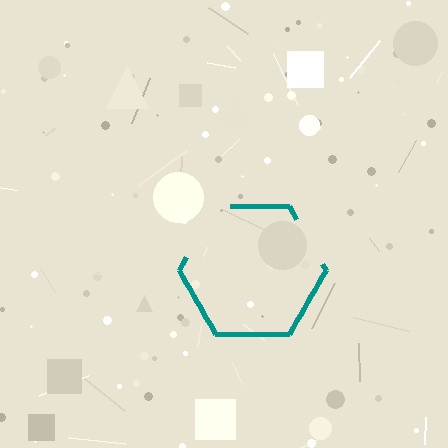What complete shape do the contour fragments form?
The contour fragments form a hexagon.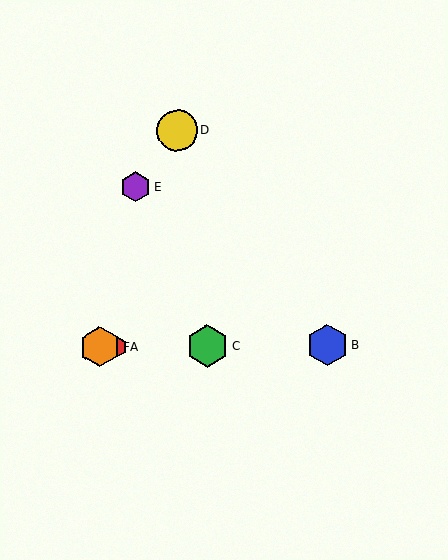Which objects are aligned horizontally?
Objects A, B, C, F are aligned horizontally.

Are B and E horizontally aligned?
No, B is at y≈345 and E is at y≈187.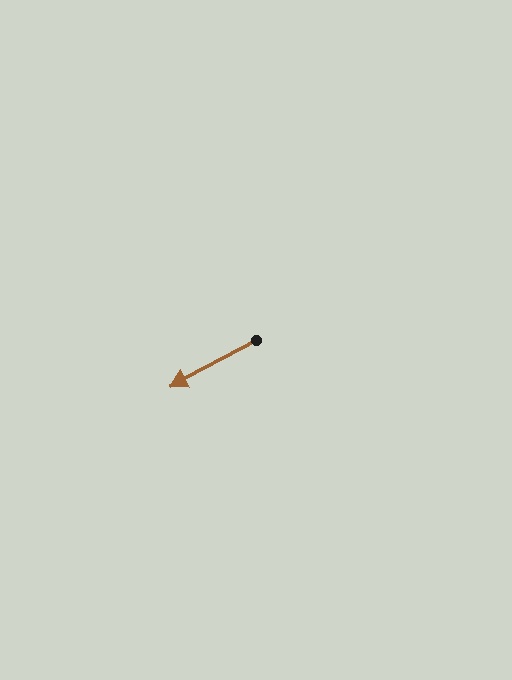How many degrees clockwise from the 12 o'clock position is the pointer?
Approximately 242 degrees.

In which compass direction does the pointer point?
Southwest.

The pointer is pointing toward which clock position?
Roughly 8 o'clock.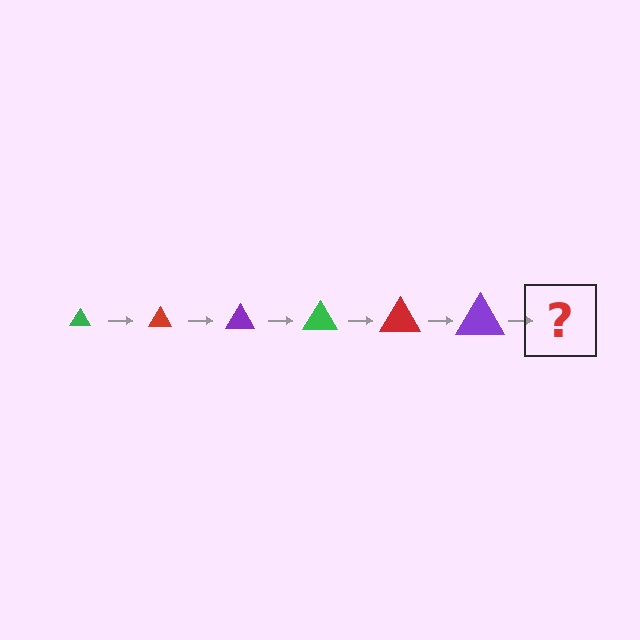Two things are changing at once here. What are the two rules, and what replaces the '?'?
The two rules are that the triangle grows larger each step and the color cycles through green, red, and purple. The '?' should be a green triangle, larger than the previous one.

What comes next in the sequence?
The next element should be a green triangle, larger than the previous one.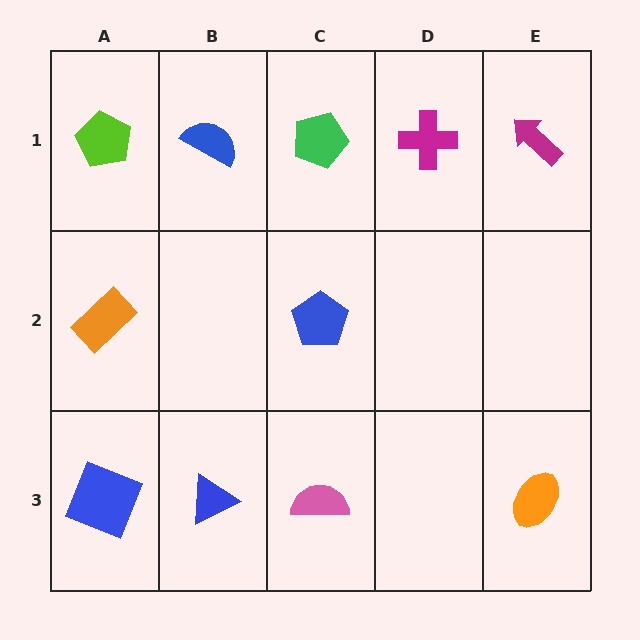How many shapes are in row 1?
5 shapes.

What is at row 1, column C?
A green pentagon.